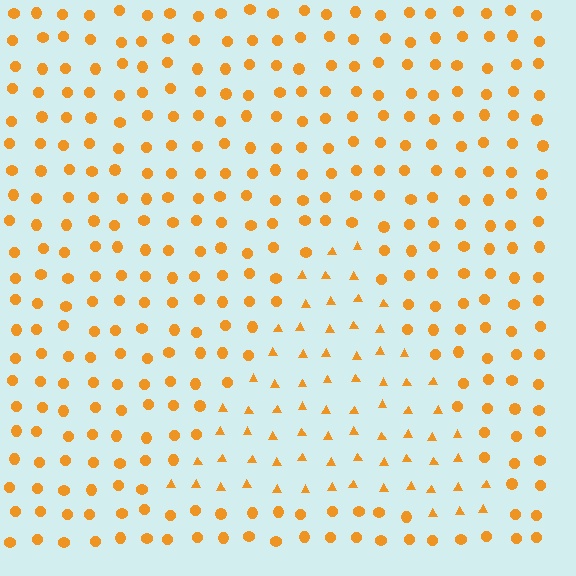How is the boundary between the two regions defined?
The boundary is defined by a change in element shape: triangles inside vs. circles outside. All elements share the same color and spacing.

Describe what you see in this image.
The image is filled with small orange elements arranged in a uniform grid. A triangle-shaped region contains triangles, while the surrounding area contains circles. The boundary is defined purely by the change in element shape.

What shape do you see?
I see a triangle.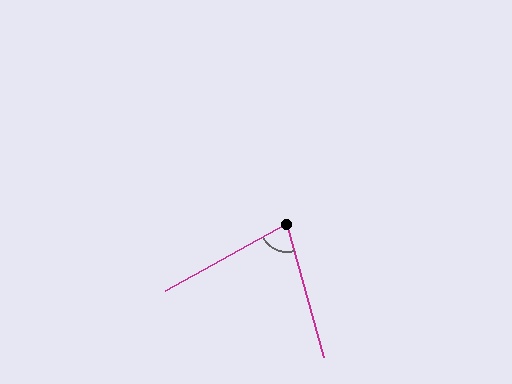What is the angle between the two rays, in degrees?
Approximately 76 degrees.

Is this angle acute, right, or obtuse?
It is acute.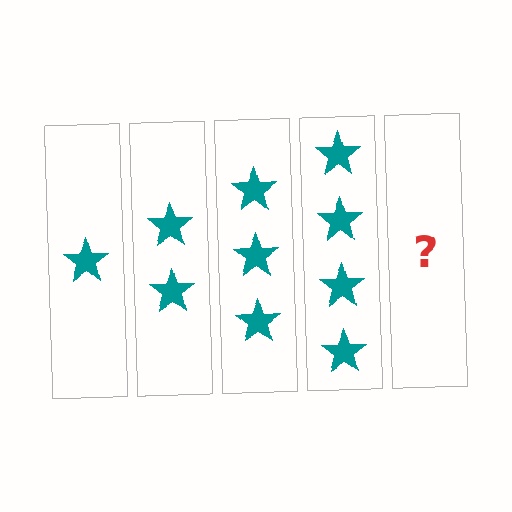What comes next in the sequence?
The next element should be 5 stars.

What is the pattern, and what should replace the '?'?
The pattern is that each step adds one more star. The '?' should be 5 stars.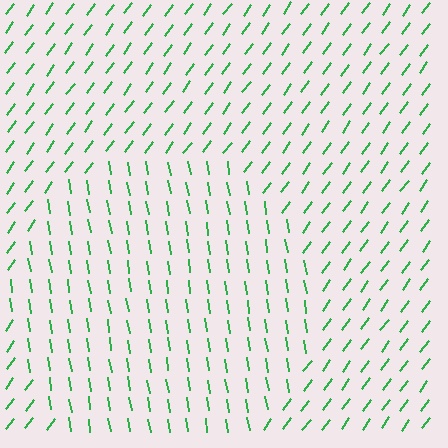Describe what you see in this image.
The image is filled with small green line segments. A circle region in the image has lines oriented differently from the surrounding lines, creating a visible texture boundary.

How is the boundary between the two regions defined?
The boundary is defined purely by a change in line orientation (approximately 45 degrees difference). All lines are the same color and thickness.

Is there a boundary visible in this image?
Yes, there is a texture boundary formed by a change in line orientation.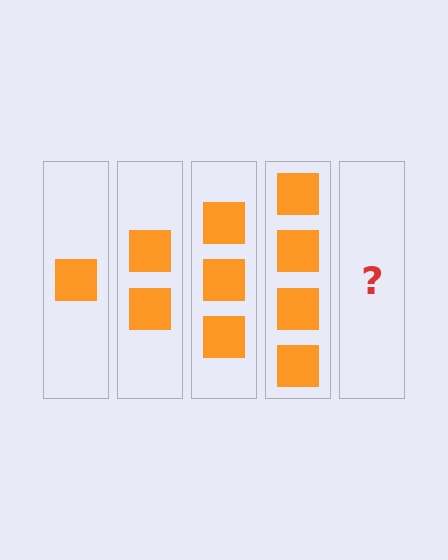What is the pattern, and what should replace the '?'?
The pattern is that each step adds one more square. The '?' should be 5 squares.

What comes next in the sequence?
The next element should be 5 squares.